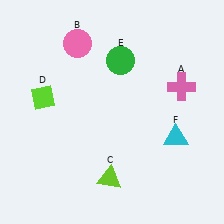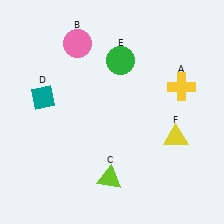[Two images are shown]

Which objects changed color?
A changed from pink to yellow. D changed from lime to teal. F changed from cyan to yellow.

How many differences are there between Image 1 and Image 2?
There are 3 differences between the two images.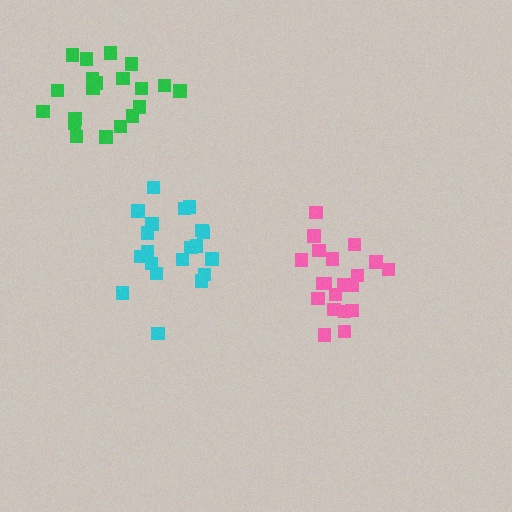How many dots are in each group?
Group 1: 20 dots, Group 2: 20 dots, Group 3: 20 dots (60 total).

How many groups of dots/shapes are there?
There are 3 groups.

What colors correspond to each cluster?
The clusters are colored: cyan, green, pink.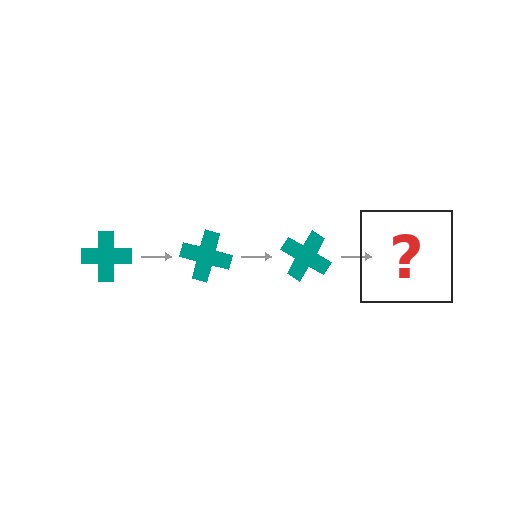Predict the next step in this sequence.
The next step is a teal cross rotated 45 degrees.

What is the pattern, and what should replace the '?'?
The pattern is that the cross rotates 15 degrees each step. The '?' should be a teal cross rotated 45 degrees.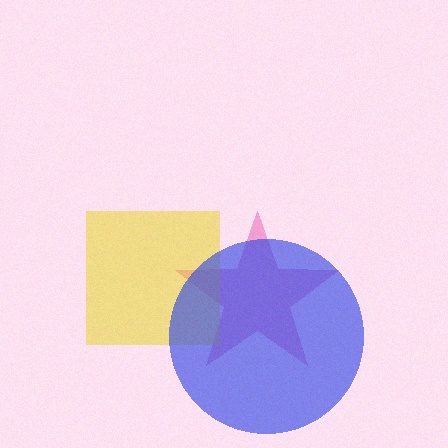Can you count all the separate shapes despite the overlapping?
Yes, there are 3 separate shapes.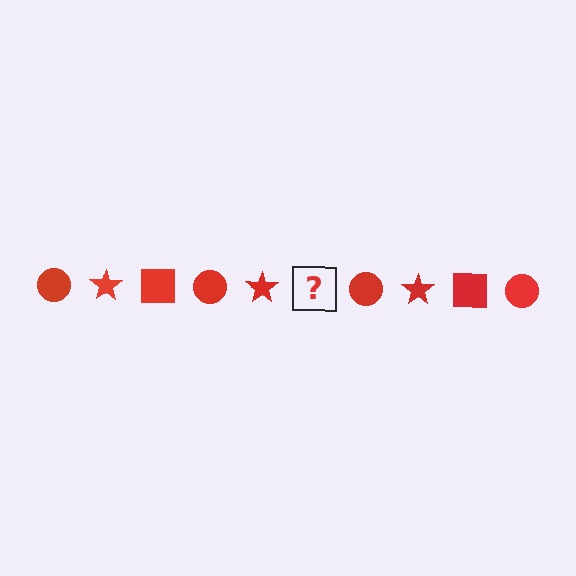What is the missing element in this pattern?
The missing element is a red square.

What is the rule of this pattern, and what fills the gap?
The rule is that the pattern cycles through circle, star, square shapes in red. The gap should be filled with a red square.